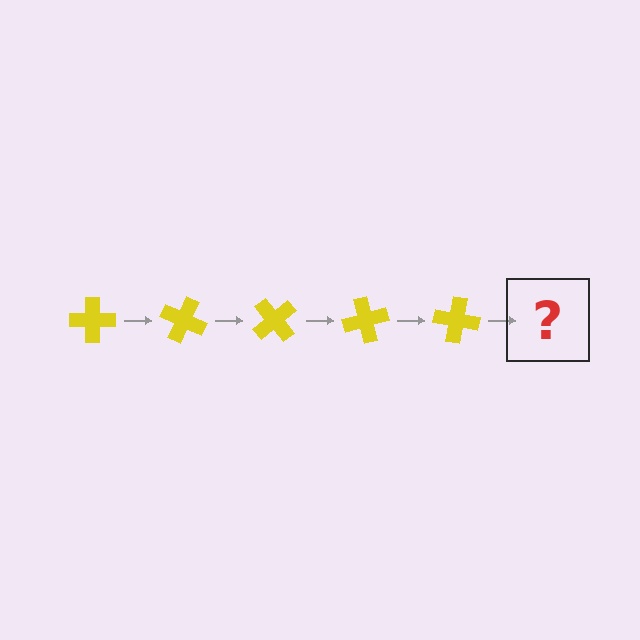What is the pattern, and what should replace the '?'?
The pattern is that the cross rotates 25 degrees each step. The '?' should be a yellow cross rotated 125 degrees.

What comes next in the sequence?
The next element should be a yellow cross rotated 125 degrees.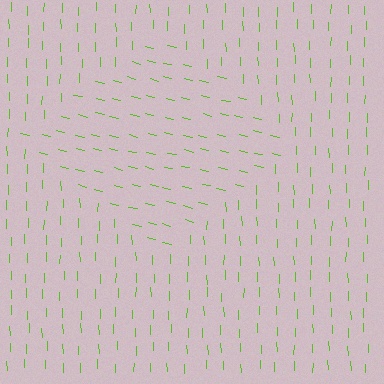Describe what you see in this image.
The image is filled with small lime line segments. A diamond region in the image has lines oriented differently from the surrounding lines, creating a visible texture boundary.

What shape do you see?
I see a diamond.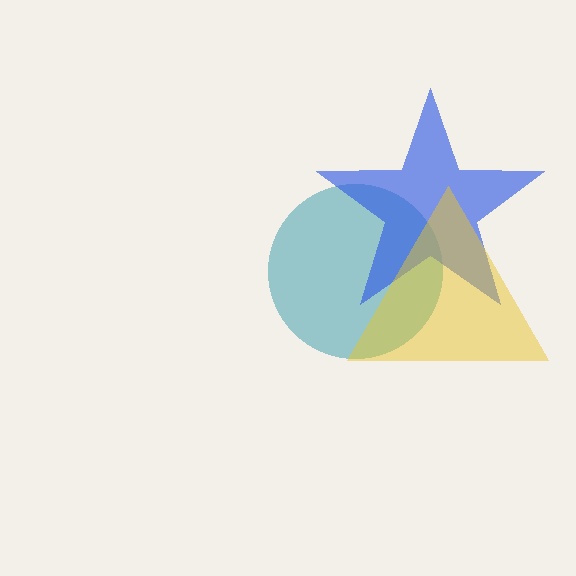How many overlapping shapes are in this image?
There are 3 overlapping shapes in the image.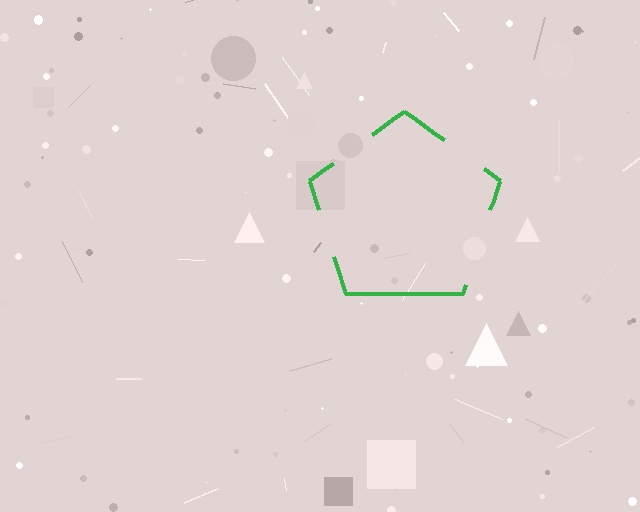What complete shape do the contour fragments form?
The contour fragments form a pentagon.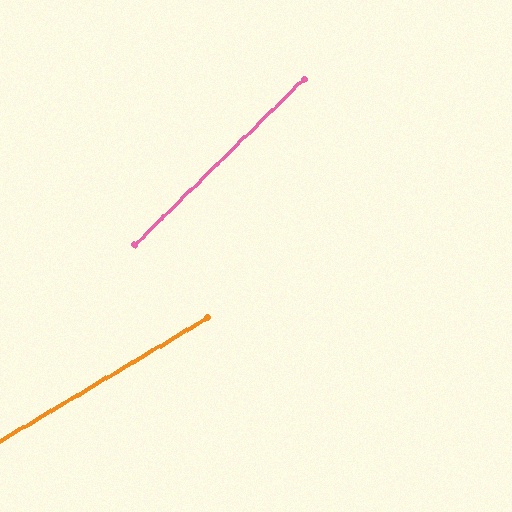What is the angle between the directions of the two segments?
Approximately 14 degrees.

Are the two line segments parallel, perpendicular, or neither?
Neither parallel nor perpendicular — they differ by about 14°.